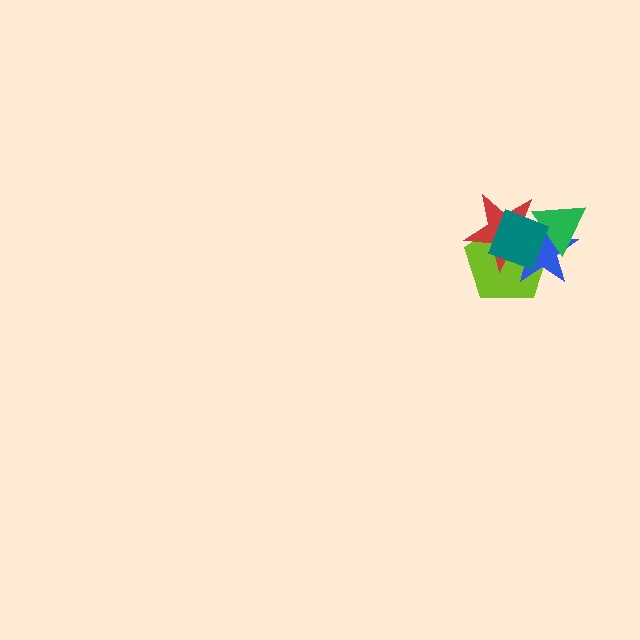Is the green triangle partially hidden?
Yes, it is partially covered by another shape.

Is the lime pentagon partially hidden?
Yes, it is partially covered by another shape.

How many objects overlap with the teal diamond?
4 objects overlap with the teal diamond.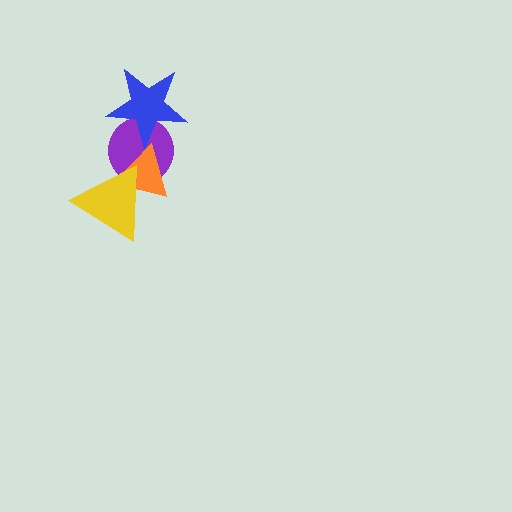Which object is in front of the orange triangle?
The yellow triangle is in front of the orange triangle.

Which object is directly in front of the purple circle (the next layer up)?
The orange triangle is directly in front of the purple circle.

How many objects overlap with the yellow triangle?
2 objects overlap with the yellow triangle.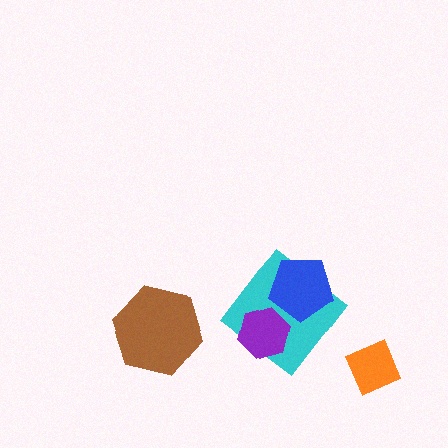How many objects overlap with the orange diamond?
0 objects overlap with the orange diamond.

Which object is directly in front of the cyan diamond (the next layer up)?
The purple hexagon is directly in front of the cyan diamond.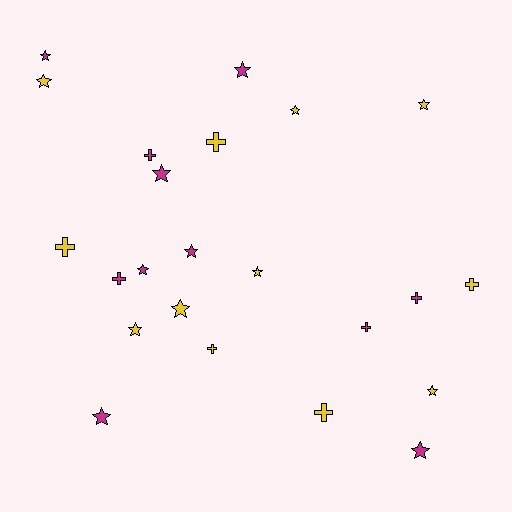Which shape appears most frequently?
Star, with 14 objects.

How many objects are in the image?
There are 23 objects.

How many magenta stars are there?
There are 7 magenta stars.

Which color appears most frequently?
Yellow, with 12 objects.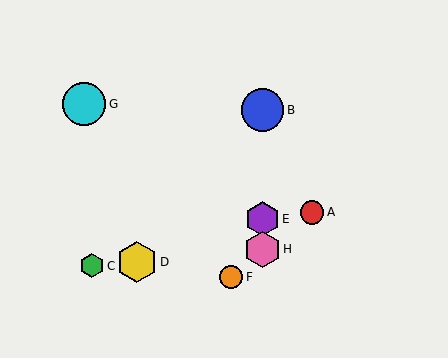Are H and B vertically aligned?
Yes, both are at x≈262.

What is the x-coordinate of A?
Object A is at x≈312.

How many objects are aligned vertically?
3 objects (B, E, H) are aligned vertically.